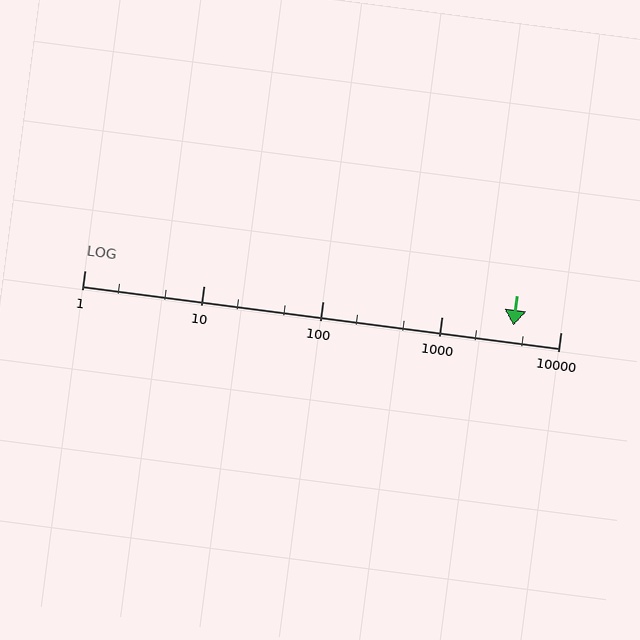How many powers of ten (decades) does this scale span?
The scale spans 4 decades, from 1 to 10000.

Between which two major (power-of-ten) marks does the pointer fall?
The pointer is between 1000 and 10000.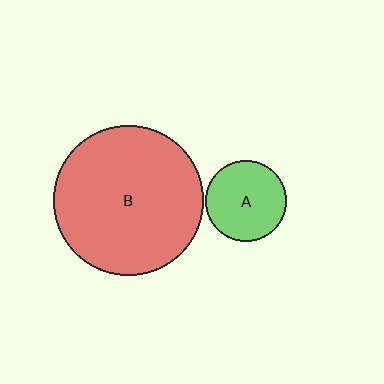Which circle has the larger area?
Circle B (red).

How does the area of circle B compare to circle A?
Approximately 3.4 times.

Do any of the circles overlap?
No, none of the circles overlap.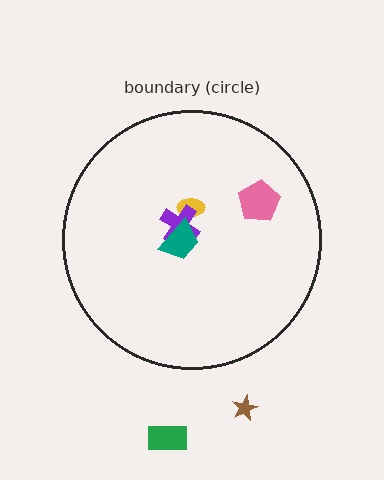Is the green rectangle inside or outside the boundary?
Outside.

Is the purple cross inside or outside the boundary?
Inside.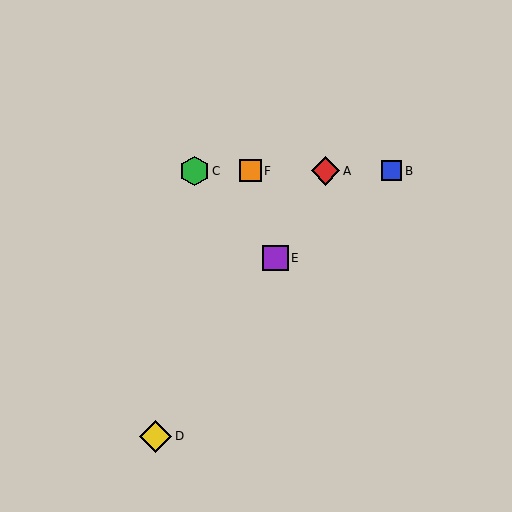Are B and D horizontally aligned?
No, B is at y≈171 and D is at y≈436.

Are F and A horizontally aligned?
Yes, both are at y≈171.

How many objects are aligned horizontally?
4 objects (A, B, C, F) are aligned horizontally.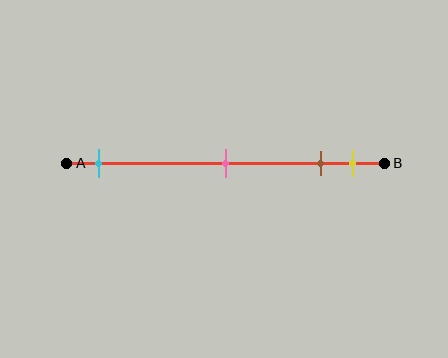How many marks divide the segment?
There are 4 marks dividing the segment.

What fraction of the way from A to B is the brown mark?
The brown mark is approximately 80% (0.8) of the way from A to B.